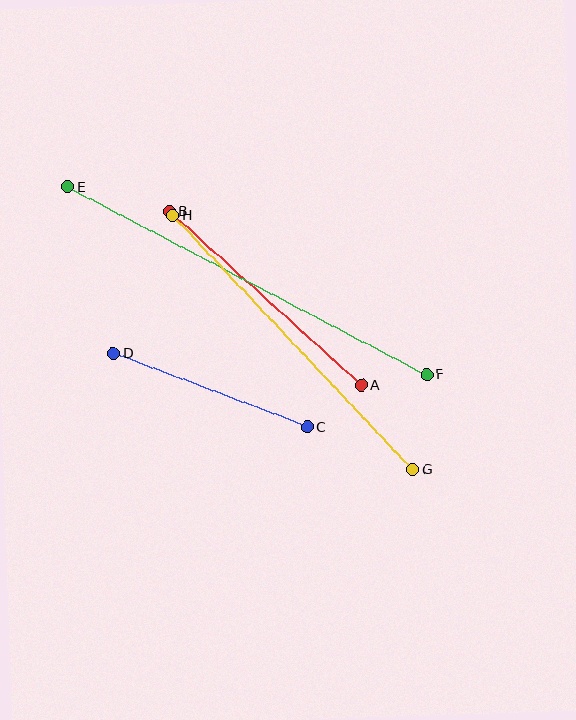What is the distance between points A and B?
The distance is approximately 259 pixels.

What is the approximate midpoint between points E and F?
The midpoint is at approximately (247, 281) pixels.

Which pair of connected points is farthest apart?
Points E and F are farthest apart.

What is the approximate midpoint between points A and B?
The midpoint is at approximately (265, 299) pixels.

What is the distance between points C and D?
The distance is approximately 208 pixels.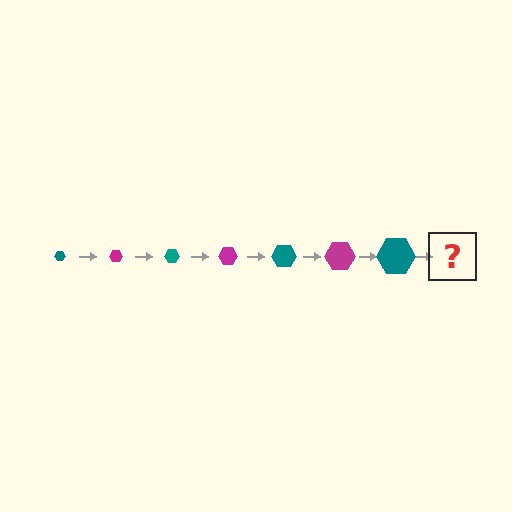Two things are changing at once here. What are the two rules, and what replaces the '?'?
The two rules are that the hexagon grows larger each step and the color cycles through teal and magenta. The '?' should be a magenta hexagon, larger than the previous one.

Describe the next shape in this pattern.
It should be a magenta hexagon, larger than the previous one.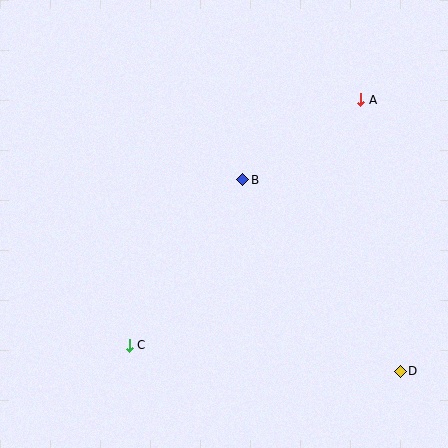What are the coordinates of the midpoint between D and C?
The midpoint between D and C is at (265, 358).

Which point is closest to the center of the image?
Point B at (243, 180) is closest to the center.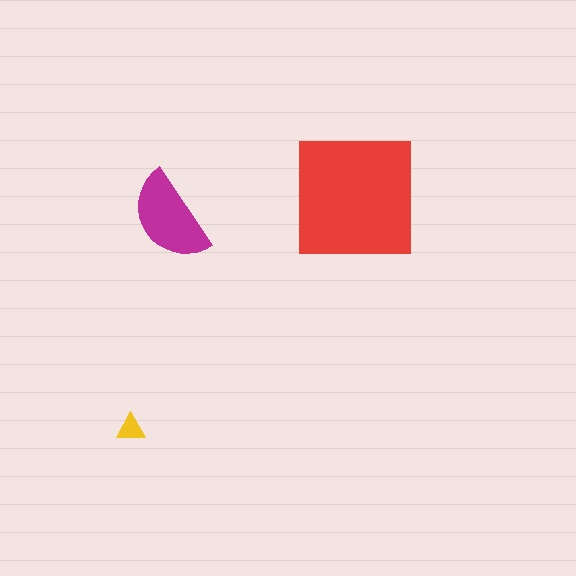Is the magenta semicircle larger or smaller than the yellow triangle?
Larger.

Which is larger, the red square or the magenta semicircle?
The red square.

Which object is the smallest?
The yellow triangle.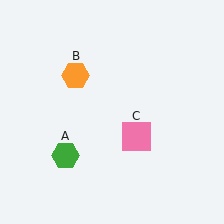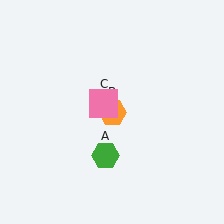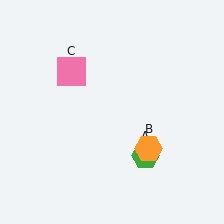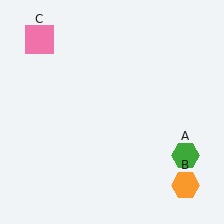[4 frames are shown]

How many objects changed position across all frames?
3 objects changed position: green hexagon (object A), orange hexagon (object B), pink square (object C).